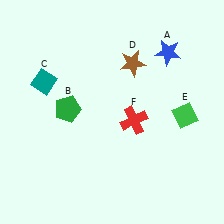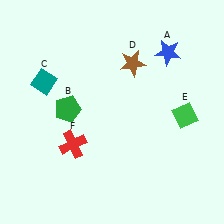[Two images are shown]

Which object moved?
The red cross (F) moved left.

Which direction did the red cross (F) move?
The red cross (F) moved left.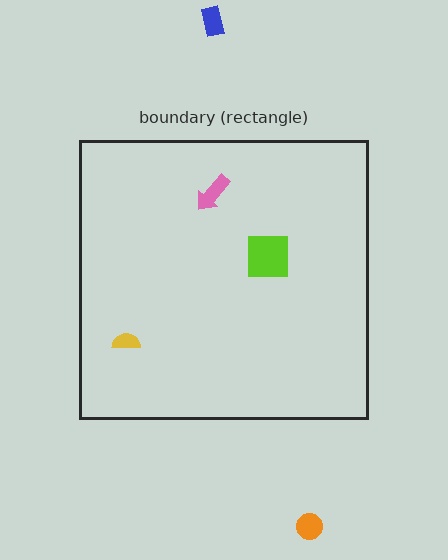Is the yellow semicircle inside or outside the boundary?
Inside.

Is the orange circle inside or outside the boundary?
Outside.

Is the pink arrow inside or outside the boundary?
Inside.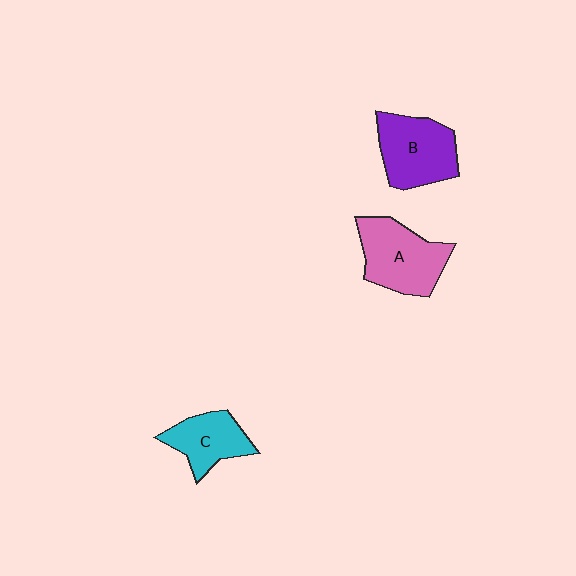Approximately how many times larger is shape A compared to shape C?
Approximately 1.4 times.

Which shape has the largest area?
Shape A (pink).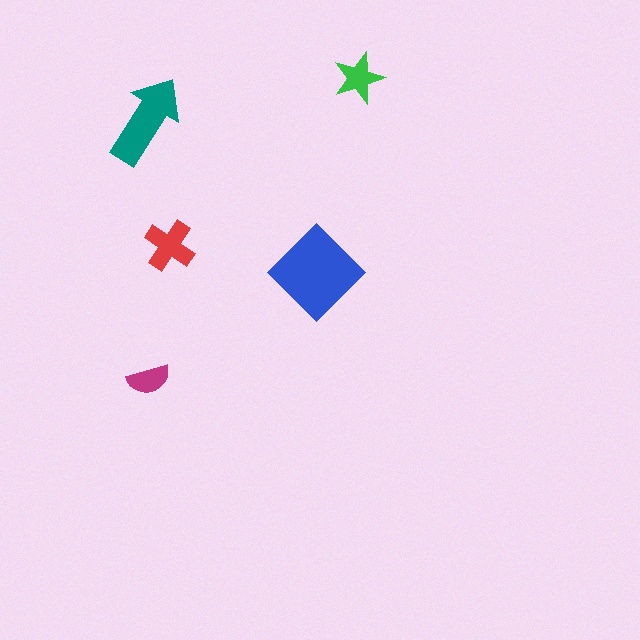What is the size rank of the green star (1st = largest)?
4th.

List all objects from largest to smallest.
The blue diamond, the teal arrow, the red cross, the green star, the magenta semicircle.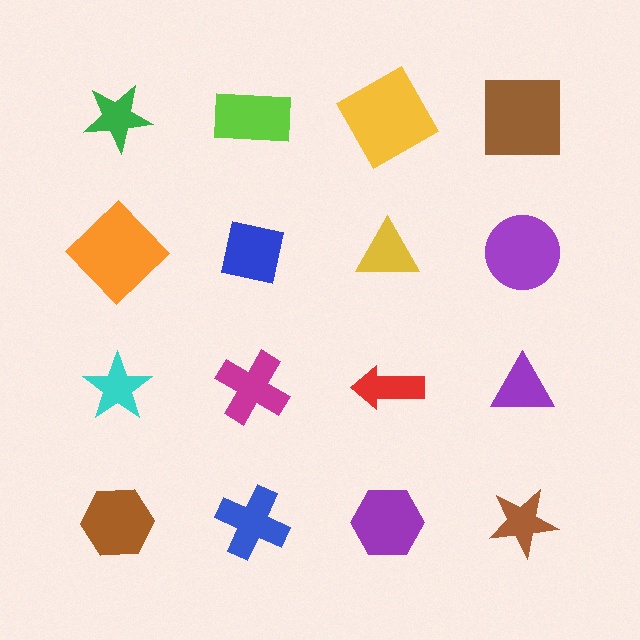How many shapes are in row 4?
4 shapes.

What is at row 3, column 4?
A purple triangle.